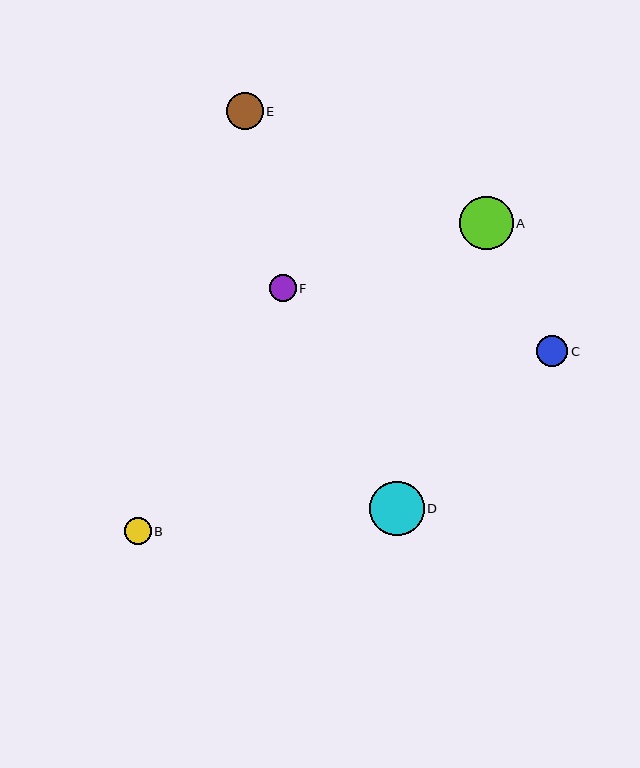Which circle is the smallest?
Circle F is the smallest with a size of approximately 27 pixels.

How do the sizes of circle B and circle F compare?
Circle B and circle F are approximately the same size.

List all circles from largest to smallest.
From largest to smallest: D, A, E, C, B, F.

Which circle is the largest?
Circle D is the largest with a size of approximately 54 pixels.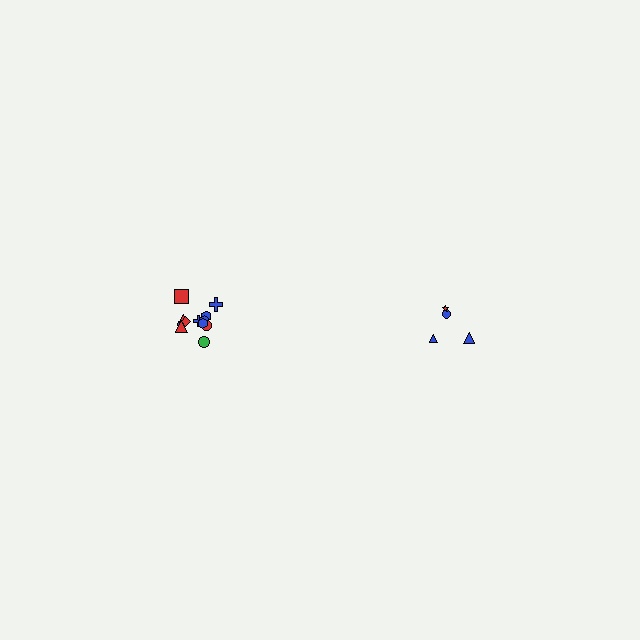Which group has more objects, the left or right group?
The left group.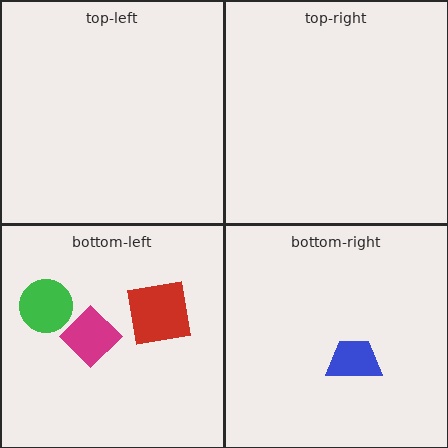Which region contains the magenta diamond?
The bottom-left region.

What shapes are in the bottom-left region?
The green circle, the magenta diamond, the red square.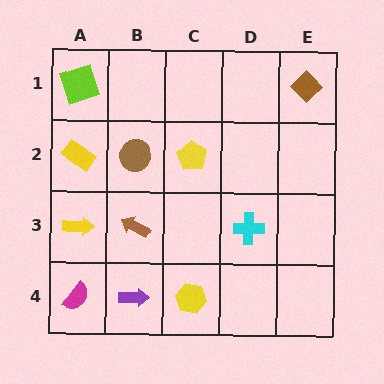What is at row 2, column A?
A yellow rectangle.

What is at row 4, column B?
A purple arrow.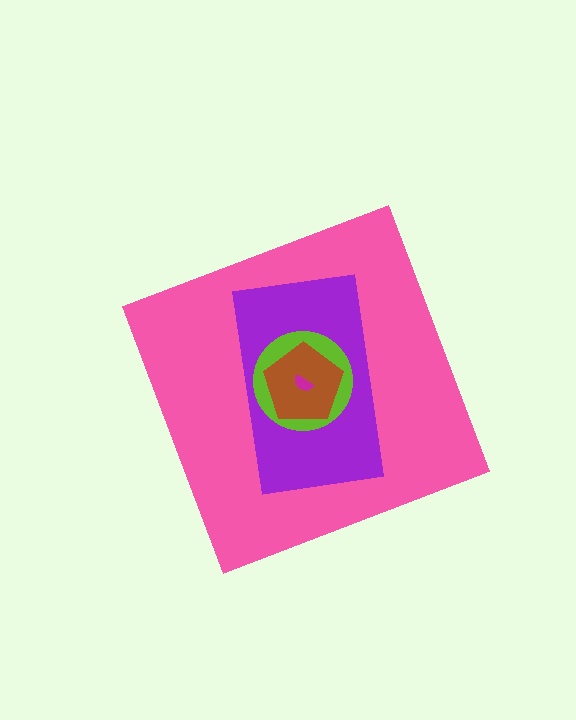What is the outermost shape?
The pink diamond.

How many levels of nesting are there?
5.